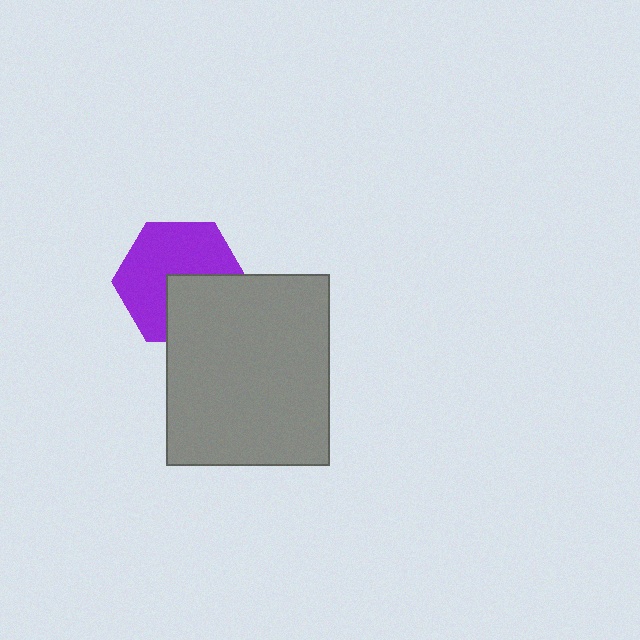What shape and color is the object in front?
The object in front is a gray rectangle.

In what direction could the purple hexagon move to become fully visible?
The purple hexagon could move toward the upper-left. That would shift it out from behind the gray rectangle entirely.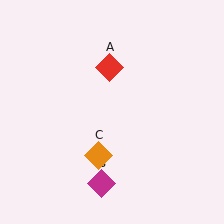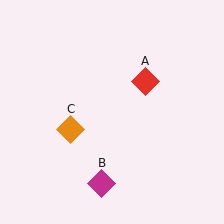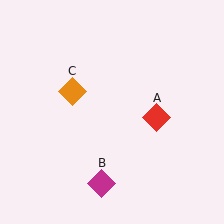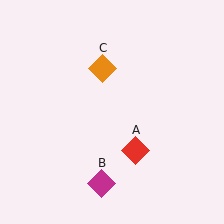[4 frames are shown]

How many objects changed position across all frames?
2 objects changed position: red diamond (object A), orange diamond (object C).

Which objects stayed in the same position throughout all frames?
Magenta diamond (object B) remained stationary.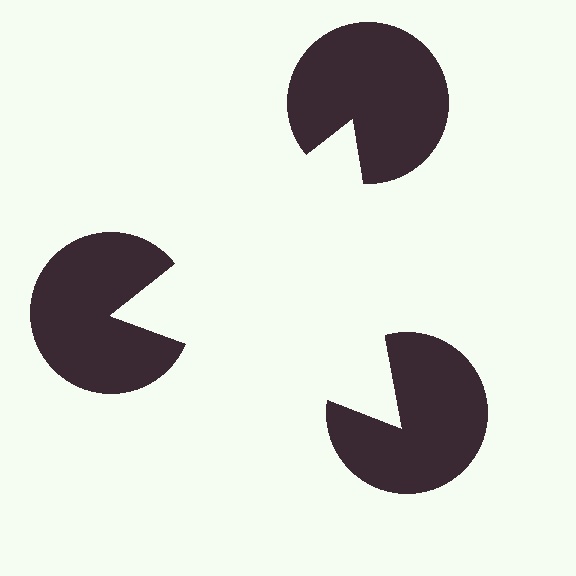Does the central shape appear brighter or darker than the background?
It typically appears slightly brighter than the background, even though no actual brightness change is drawn.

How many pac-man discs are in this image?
There are 3 — one at each vertex of the illusory triangle.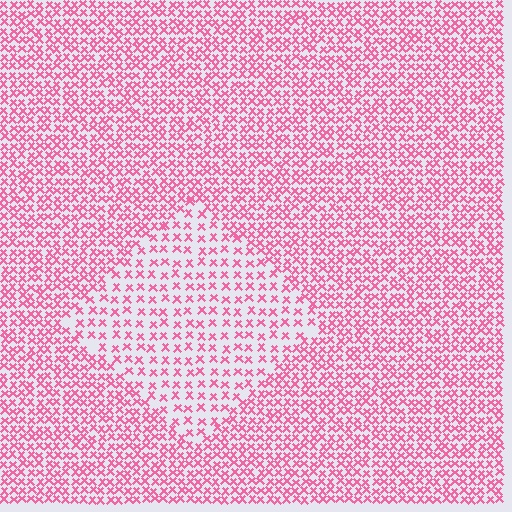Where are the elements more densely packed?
The elements are more densely packed outside the diamond boundary.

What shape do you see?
I see a diamond.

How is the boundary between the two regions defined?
The boundary is defined by a change in element density (approximately 1.9x ratio). All elements are the same color, size, and shape.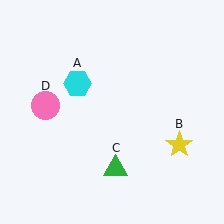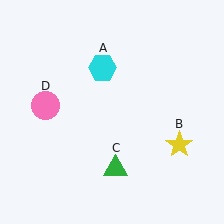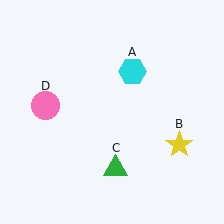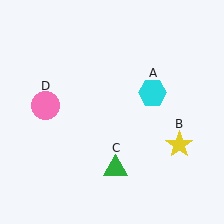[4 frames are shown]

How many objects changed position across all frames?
1 object changed position: cyan hexagon (object A).